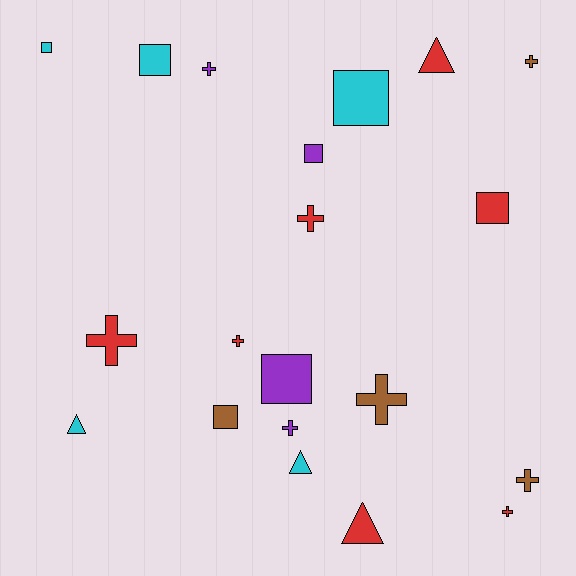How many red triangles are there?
There are 2 red triangles.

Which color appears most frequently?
Red, with 7 objects.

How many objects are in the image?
There are 20 objects.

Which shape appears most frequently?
Cross, with 9 objects.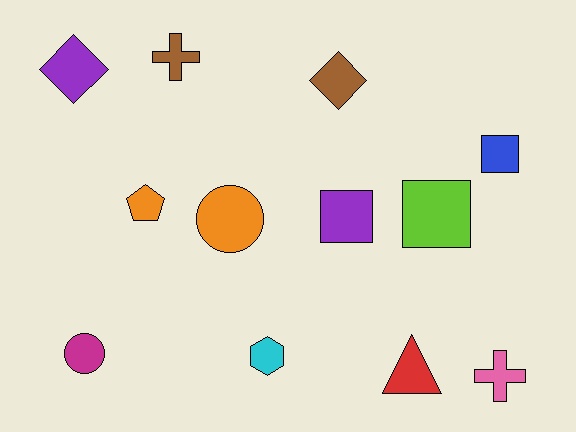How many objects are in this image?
There are 12 objects.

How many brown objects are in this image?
There are 2 brown objects.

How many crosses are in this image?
There are 2 crosses.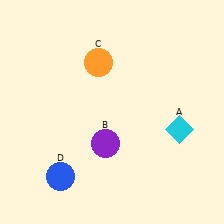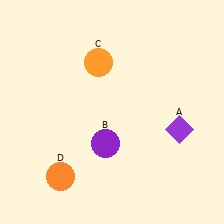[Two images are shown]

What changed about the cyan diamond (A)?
In Image 1, A is cyan. In Image 2, it changed to purple.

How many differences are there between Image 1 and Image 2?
There are 2 differences between the two images.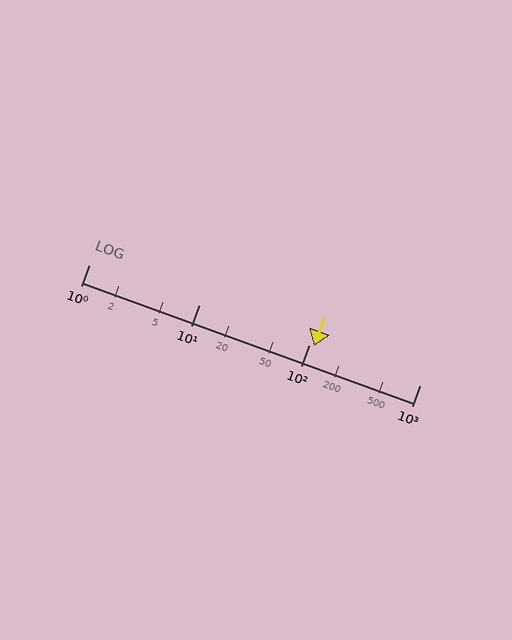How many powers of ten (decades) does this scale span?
The scale spans 3 decades, from 1 to 1000.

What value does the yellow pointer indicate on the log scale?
The pointer indicates approximately 110.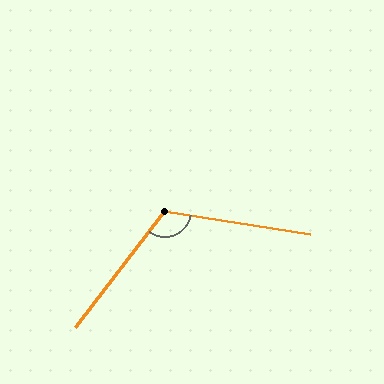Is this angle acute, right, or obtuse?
It is obtuse.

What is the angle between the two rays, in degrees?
Approximately 118 degrees.